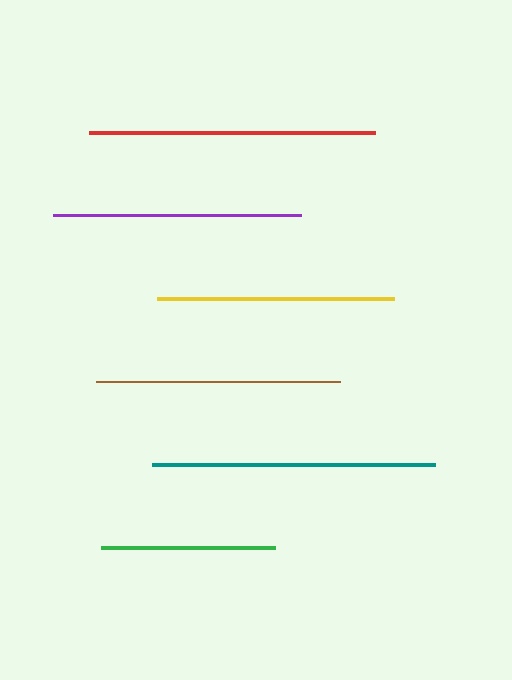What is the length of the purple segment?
The purple segment is approximately 248 pixels long.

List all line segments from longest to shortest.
From longest to shortest: red, teal, purple, brown, yellow, green.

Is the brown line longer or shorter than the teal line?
The teal line is longer than the brown line.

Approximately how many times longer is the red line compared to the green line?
The red line is approximately 1.6 times the length of the green line.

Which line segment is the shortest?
The green line is the shortest at approximately 174 pixels.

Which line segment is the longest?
The red line is the longest at approximately 286 pixels.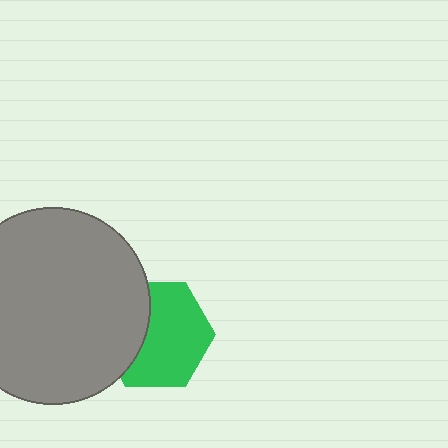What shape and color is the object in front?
The object in front is a gray circle.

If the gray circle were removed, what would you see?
You would see the complete green hexagon.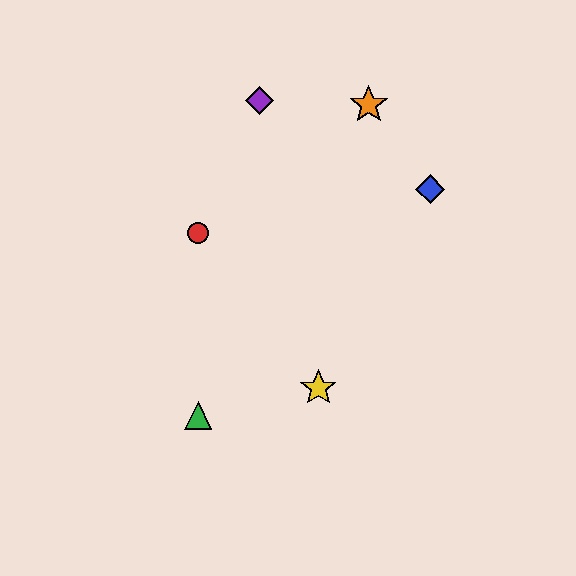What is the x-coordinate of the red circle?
The red circle is at x≈198.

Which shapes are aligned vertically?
The red circle, the green triangle are aligned vertically.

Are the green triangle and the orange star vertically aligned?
No, the green triangle is at x≈198 and the orange star is at x≈369.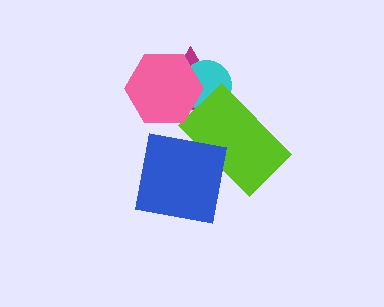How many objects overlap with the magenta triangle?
3 objects overlap with the magenta triangle.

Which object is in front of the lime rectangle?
The blue square is in front of the lime rectangle.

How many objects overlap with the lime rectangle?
3 objects overlap with the lime rectangle.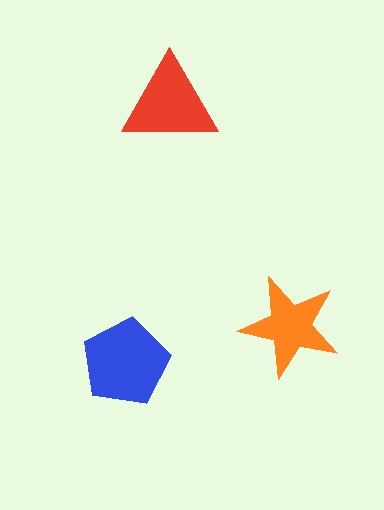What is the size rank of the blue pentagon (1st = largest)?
1st.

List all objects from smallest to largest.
The orange star, the red triangle, the blue pentagon.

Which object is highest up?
The red triangle is topmost.